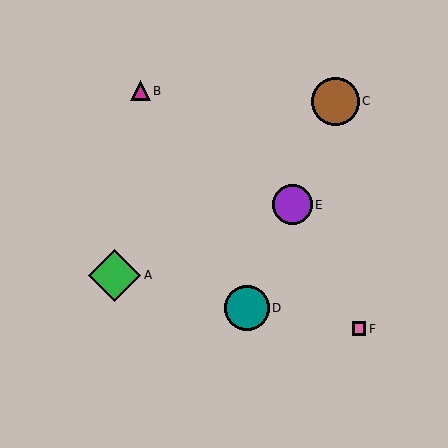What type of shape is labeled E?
Shape E is a purple circle.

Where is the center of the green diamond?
The center of the green diamond is at (115, 275).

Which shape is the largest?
The green diamond (labeled A) is the largest.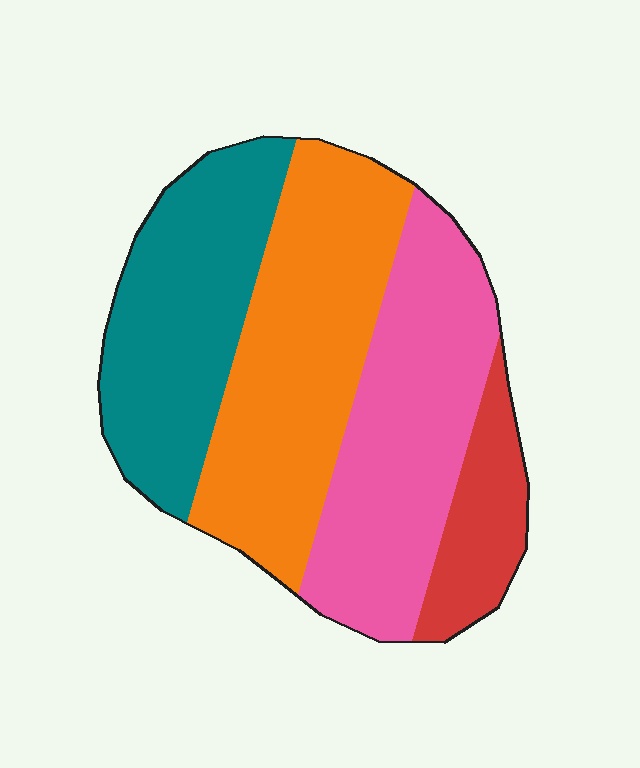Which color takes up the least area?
Red, at roughly 10%.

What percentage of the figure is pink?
Pink takes up about one third (1/3) of the figure.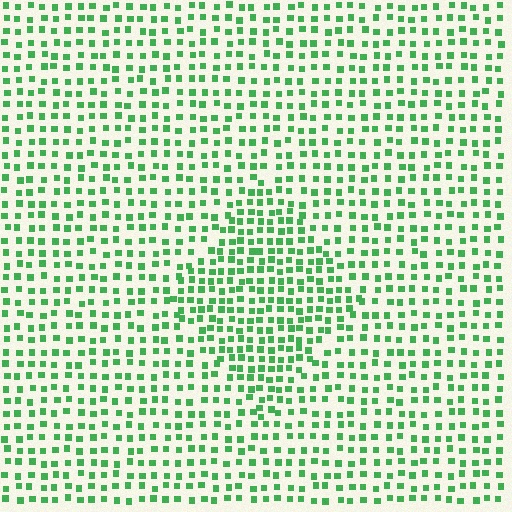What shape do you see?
I see a diamond.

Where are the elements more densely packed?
The elements are more densely packed inside the diamond boundary.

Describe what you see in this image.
The image contains small green elements arranged at two different densities. A diamond-shaped region is visible where the elements are more densely packed than the surrounding area.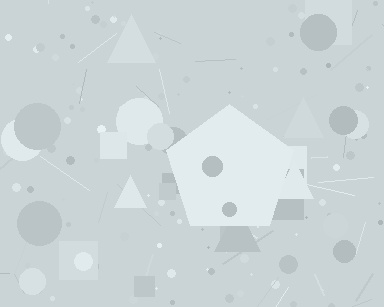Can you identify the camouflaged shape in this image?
The camouflaged shape is a pentagon.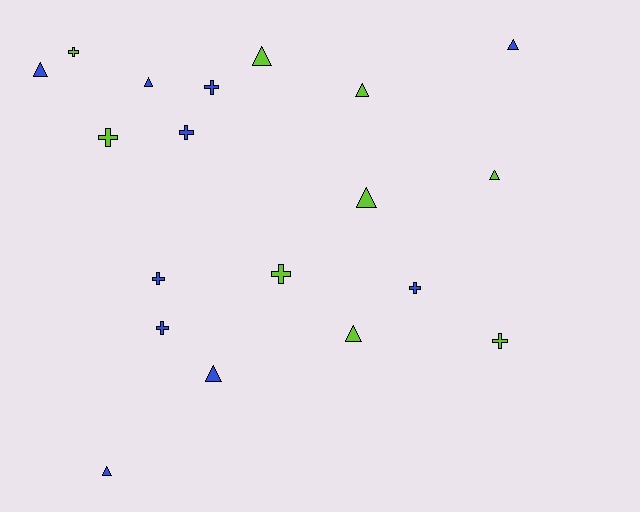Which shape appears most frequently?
Triangle, with 10 objects.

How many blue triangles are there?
There are 5 blue triangles.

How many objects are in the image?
There are 19 objects.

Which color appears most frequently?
Blue, with 10 objects.